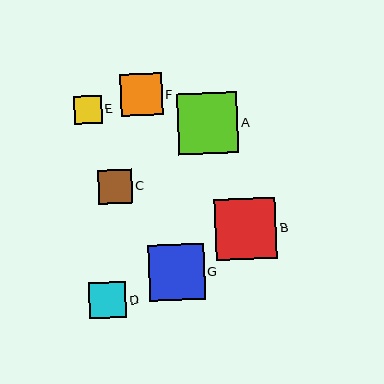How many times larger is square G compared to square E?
Square G is approximately 2.0 times the size of square E.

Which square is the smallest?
Square E is the smallest with a size of approximately 28 pixels.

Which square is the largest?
Square B is the largest with a size of approximately 61 pixels.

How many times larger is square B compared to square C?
Square B is approximately 1.8 times the size of square C.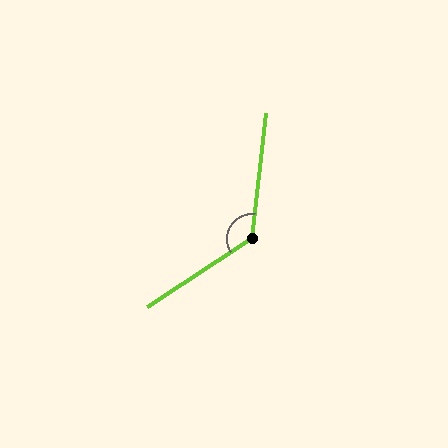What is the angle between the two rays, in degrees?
Approximately 129 degrees.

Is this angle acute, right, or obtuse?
It is obtuse.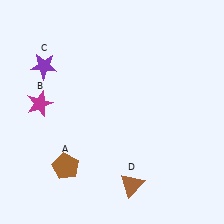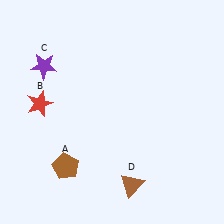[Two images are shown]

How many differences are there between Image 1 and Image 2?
There is 1 difference between the two images.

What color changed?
The star (B) changed from magenta in Image 1 to red in Image 2.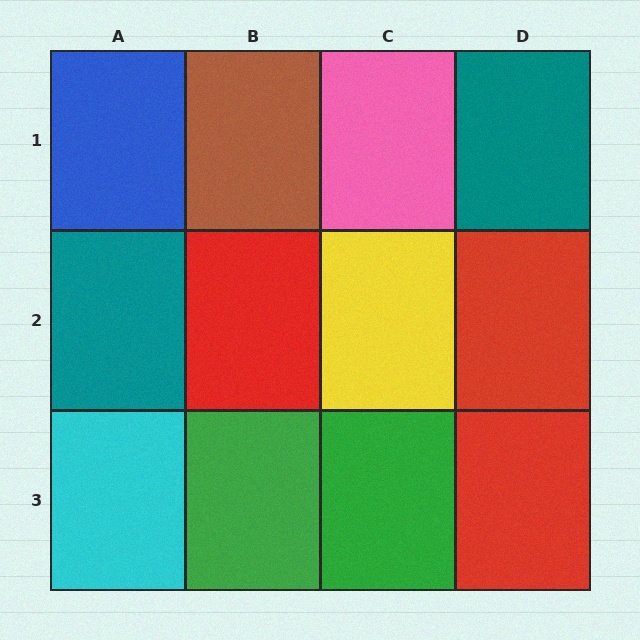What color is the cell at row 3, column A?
Cyan.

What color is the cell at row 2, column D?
Red.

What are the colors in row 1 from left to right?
Blue, brown, pink, teal.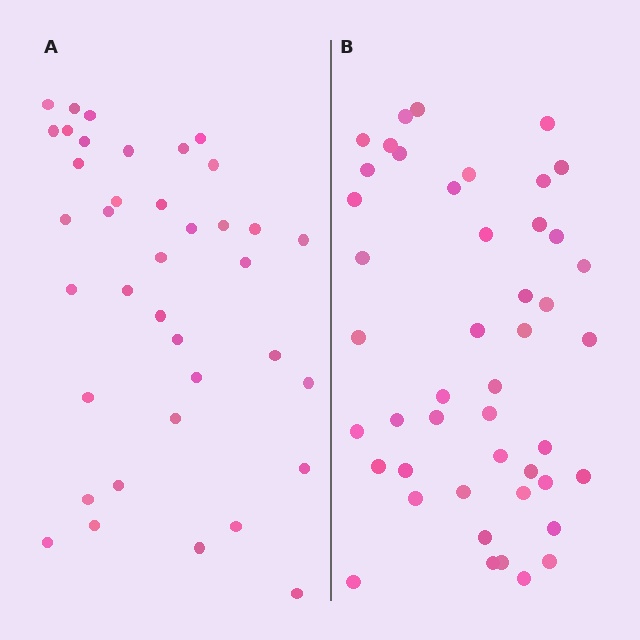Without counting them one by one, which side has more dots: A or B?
Region B (the right region) has more dots.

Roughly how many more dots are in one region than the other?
Region B has roughly 8 or so more dots than region A.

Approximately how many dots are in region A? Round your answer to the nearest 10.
About 40 dots. (The exact count is 38, which rounds to 40.)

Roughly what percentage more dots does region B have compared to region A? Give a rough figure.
About 20% more.